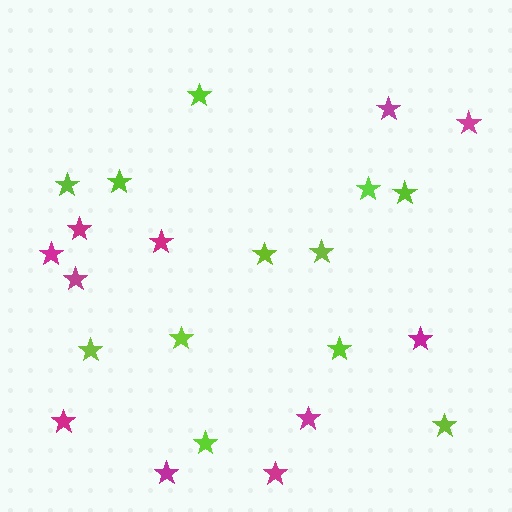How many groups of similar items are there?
There are 2 groups: one group of magenta stars (11) and one group of lime stars (12).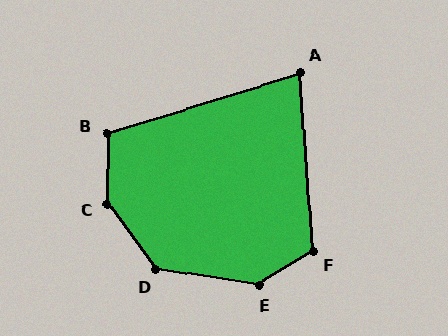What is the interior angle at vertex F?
Approximately 118 degrees (obtuse).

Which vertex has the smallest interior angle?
A, at approximately 77 degrees.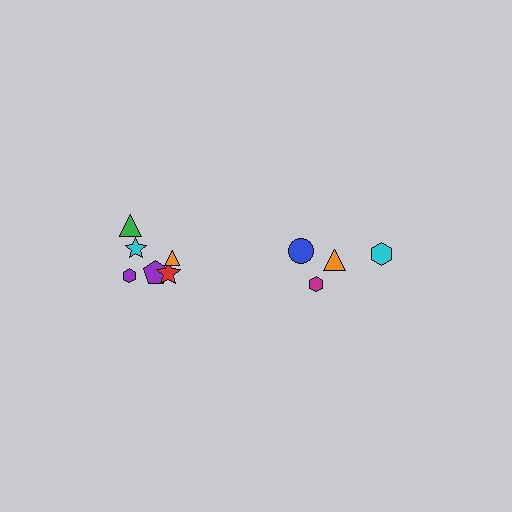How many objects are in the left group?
There are 6 objects.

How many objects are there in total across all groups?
There are 10 objects.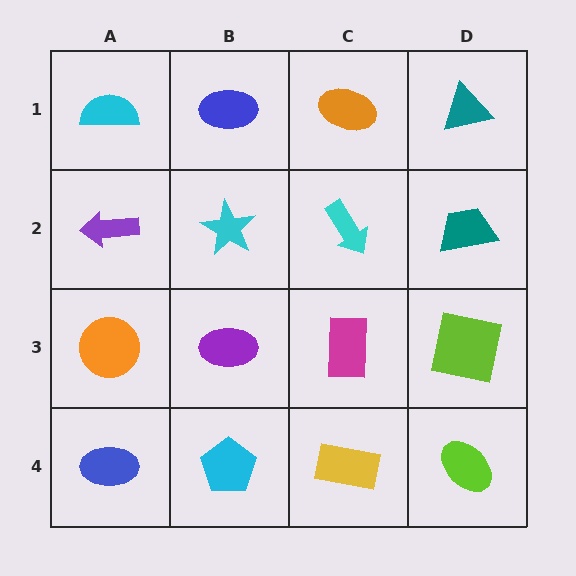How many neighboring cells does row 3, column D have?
3.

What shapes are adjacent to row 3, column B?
A cyan star (row 2, column B), a cyan pentagon (row 4, column B), an orange circle (row 3, column A), a magenta rectangle (row 3, column C).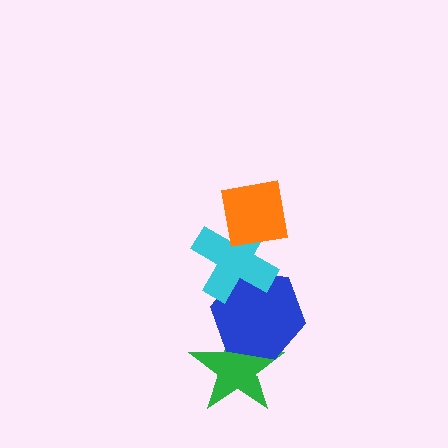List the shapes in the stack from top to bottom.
From top to bottom: the orange square, the cyan cross, the blue hexagon, the green star.